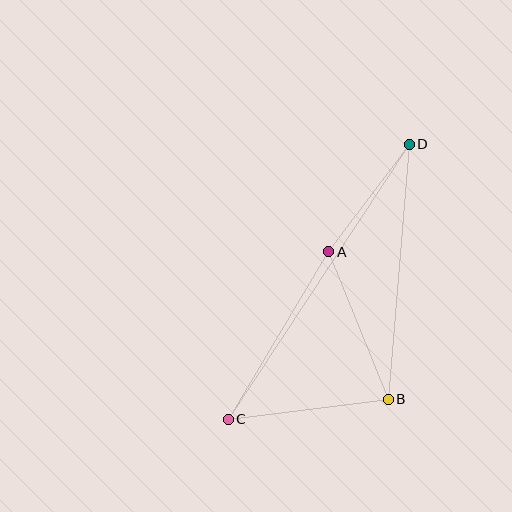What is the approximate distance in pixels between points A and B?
The distance between A and B is approximately 159 pixels.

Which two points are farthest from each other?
Points C and D are farthest from each other.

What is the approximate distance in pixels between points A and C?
The distance between A and C is approximately 195 pixels.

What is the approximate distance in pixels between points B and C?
The distance between B and C is approximately 161 pixels.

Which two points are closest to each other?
Points A and D are closest to each other.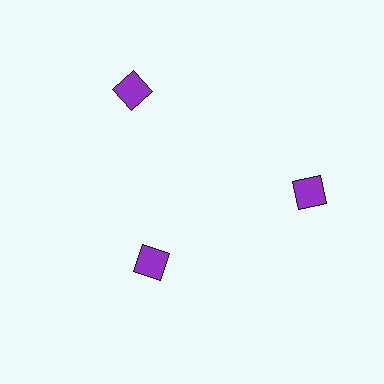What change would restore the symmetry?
The symmetry would be restored by moving it outward, back onto the ring so that all 3 squares sit at equal angles and equal distance from the center.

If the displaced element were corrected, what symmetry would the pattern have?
It would have 3-fold rotational symmetry — the pattern would map onto itself every 120 degrees.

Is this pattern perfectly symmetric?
No. The 3 purple squares are arranged in a ring, but one element near the 7 o'clock position is pulled inward toward the center, breaking the 3-fold rotational symmetry.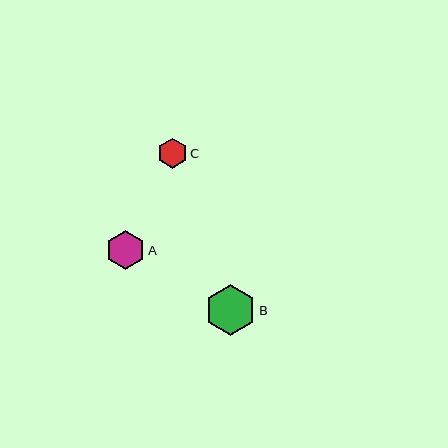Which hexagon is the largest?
Hexagon B is the largest with a size of approximately 51 pixels.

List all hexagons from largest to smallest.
From largest to smallest: B, A, C.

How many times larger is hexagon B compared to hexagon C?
Hexagon B is approximately 1.7 times the size of hexagon C.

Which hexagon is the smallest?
Hexagon C is the smallest with a size of approximately 30 pixels.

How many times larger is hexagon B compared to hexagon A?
Hexagon B is approximately 1.3 times the size of hexagon A.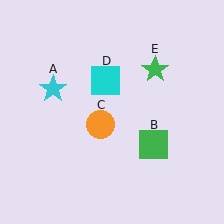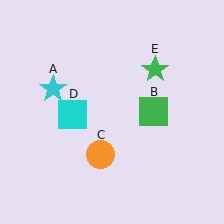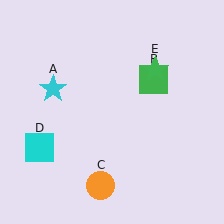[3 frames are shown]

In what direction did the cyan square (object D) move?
The cyan square (object D) moved down and to the left.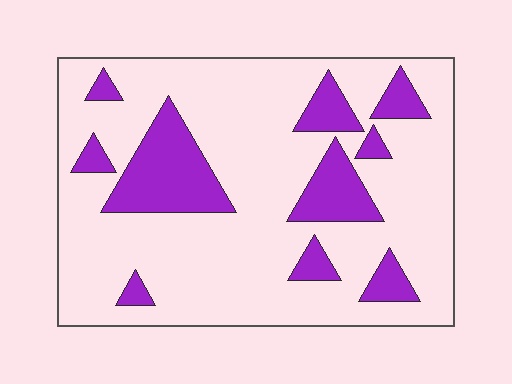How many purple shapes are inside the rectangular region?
10.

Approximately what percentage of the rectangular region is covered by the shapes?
Approximately 20%.